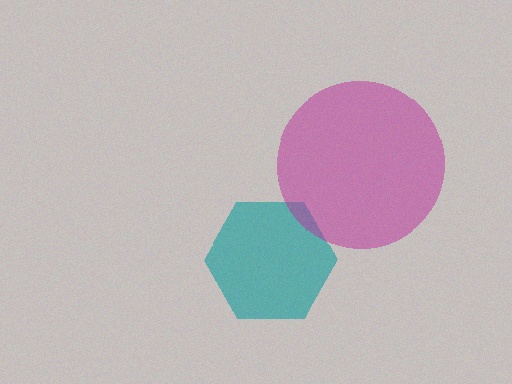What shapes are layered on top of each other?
The layered shapes are: a teal hexagon, a magenta circle.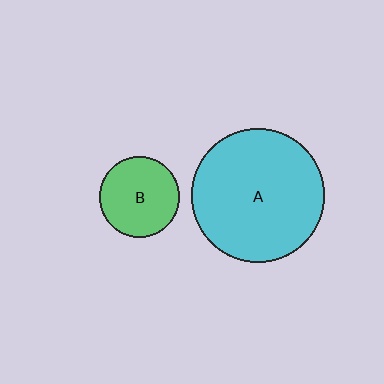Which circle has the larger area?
Circle A (cyan).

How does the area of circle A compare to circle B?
Approximately 2.8 times.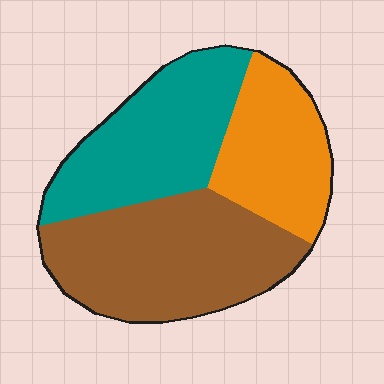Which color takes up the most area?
Brown, at roughly 40%.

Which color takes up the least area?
Orange, at roughly 25%.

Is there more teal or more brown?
Brown.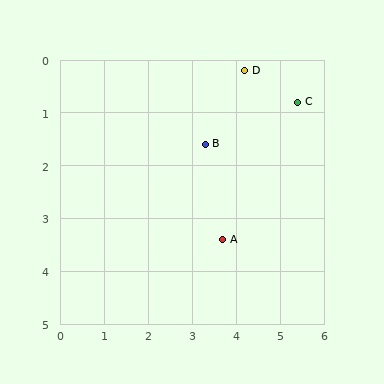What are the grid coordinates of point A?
Point A is at approximately (3.7, 3.4).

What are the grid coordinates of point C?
Point C is at approximately (5.4, 0.8).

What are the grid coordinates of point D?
Point D is at approximately (4.2, 0.2).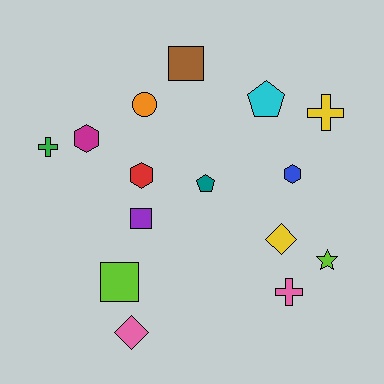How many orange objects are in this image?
There is 1 orange object.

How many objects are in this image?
There are 15 objects.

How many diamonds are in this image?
There are 2 diamonds.